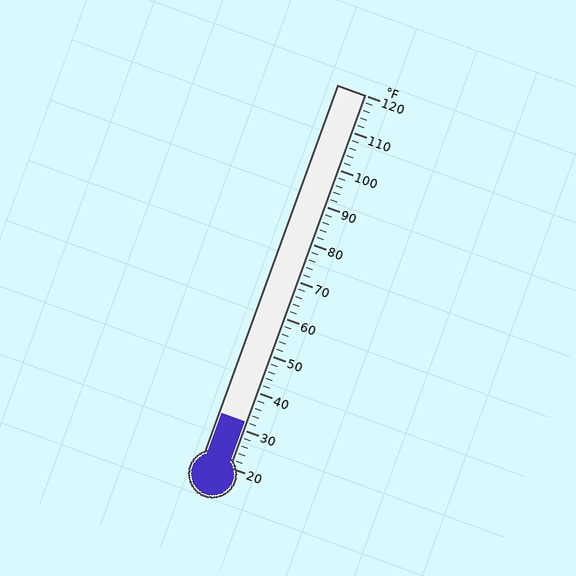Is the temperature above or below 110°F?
The temperature is below 110°F.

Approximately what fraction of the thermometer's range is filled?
The thermometer is filled to approximately 10% of its range.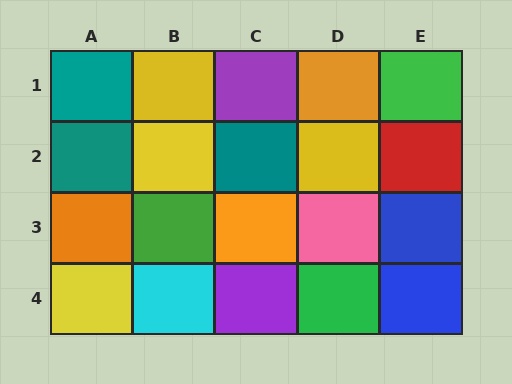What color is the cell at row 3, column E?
Blue.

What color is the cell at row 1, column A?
Teal.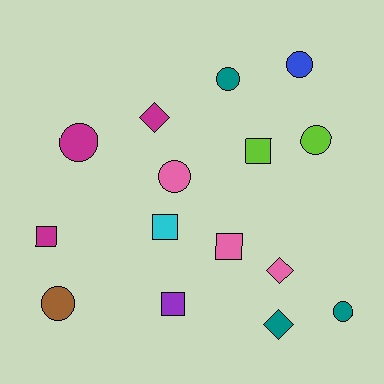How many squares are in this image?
There are 5 squares.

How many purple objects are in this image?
There is 1 purple object.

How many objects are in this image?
There are 15 objects.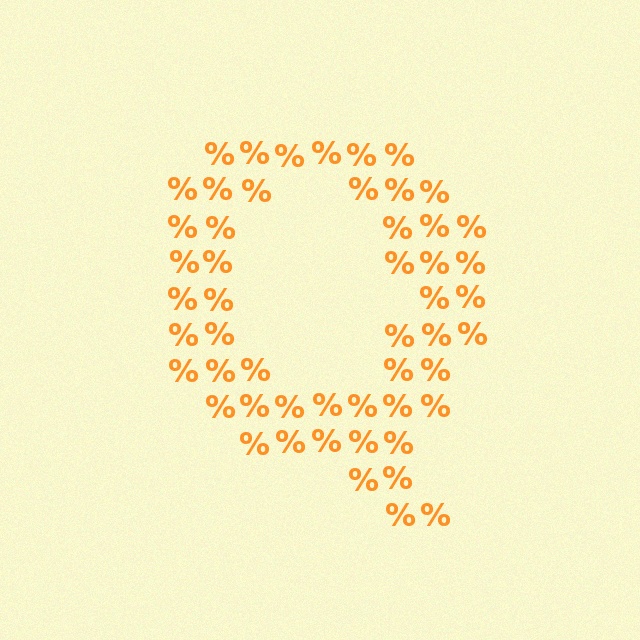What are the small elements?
The small elements are percent signs.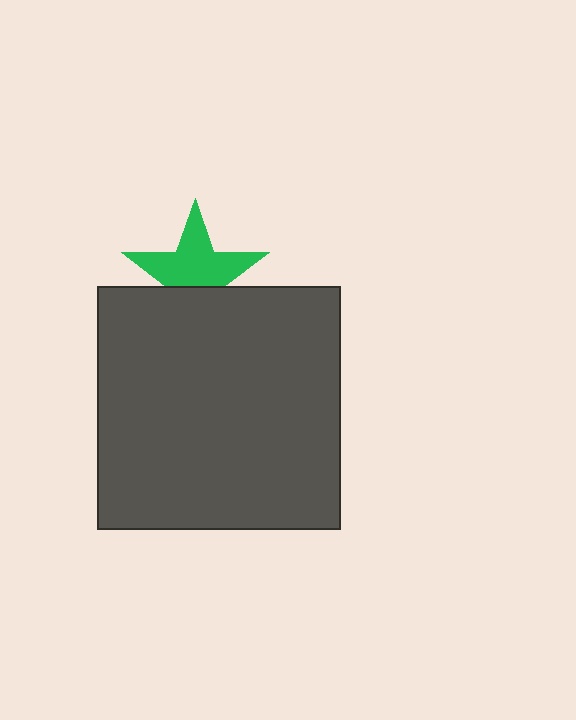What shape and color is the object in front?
The object in front is a dark gray square.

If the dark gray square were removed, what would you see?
You would see the complete green star.